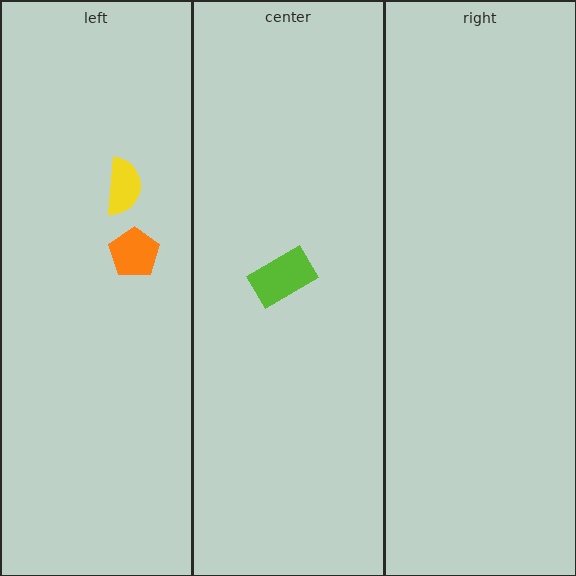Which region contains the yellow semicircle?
The left region.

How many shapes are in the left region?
2.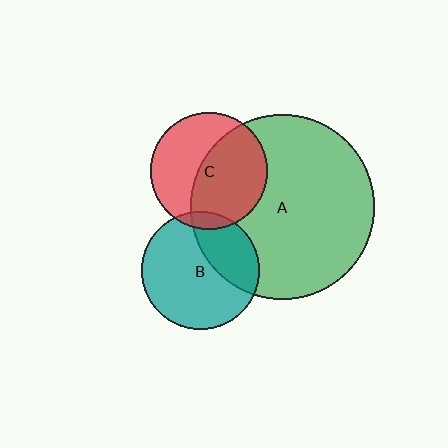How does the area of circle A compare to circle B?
Approximately 2.4 times.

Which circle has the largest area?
Circle A (green).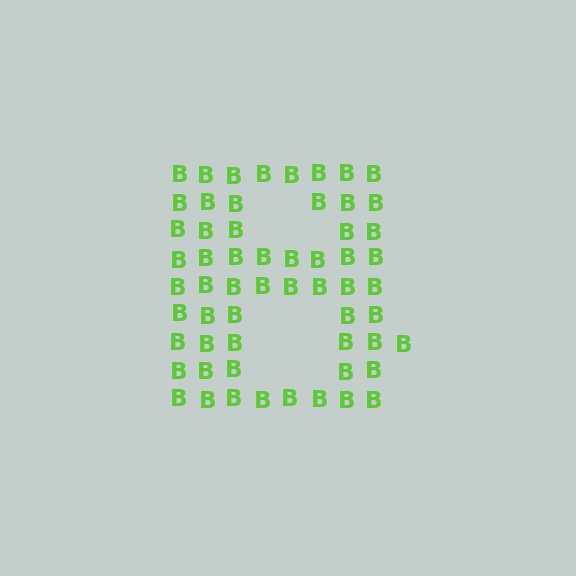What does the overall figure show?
The overall figure shows the letter B.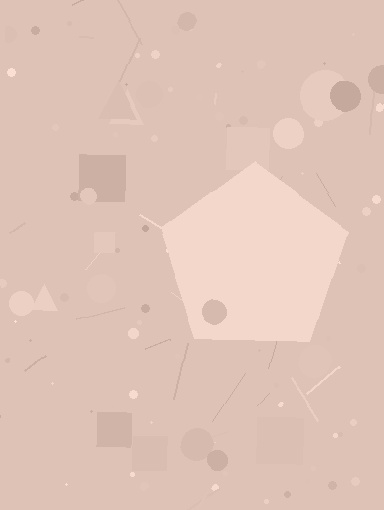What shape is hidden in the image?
A pentagon is hidden in the image.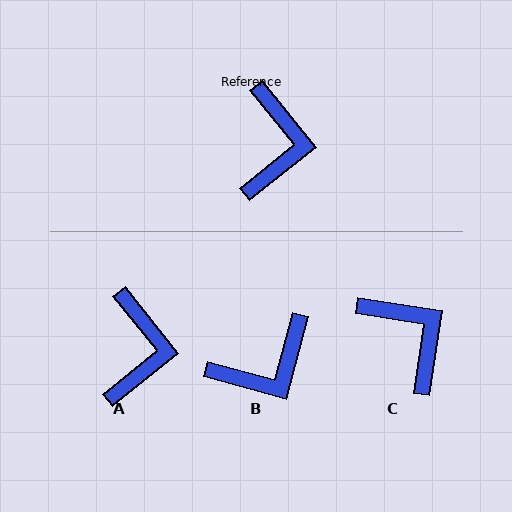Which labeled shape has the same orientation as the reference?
A.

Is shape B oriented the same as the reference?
No, it is off by about 54 degrees.